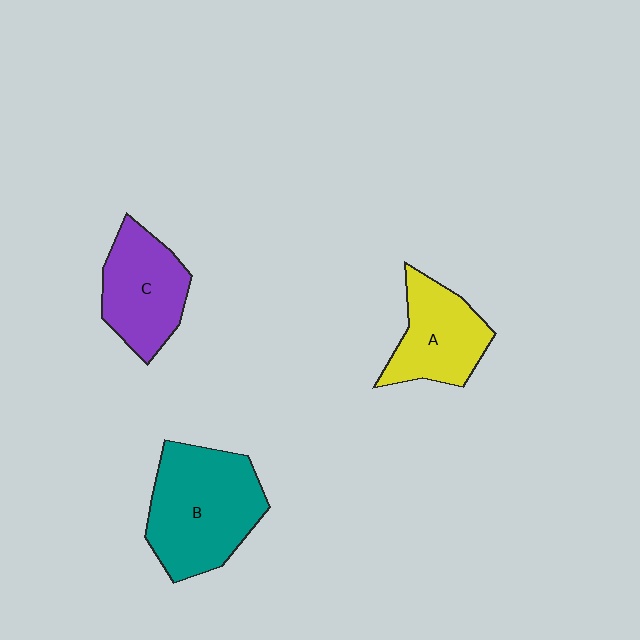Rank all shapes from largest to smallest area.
From largest to smallest: B (teal), C (purple), A (yellow).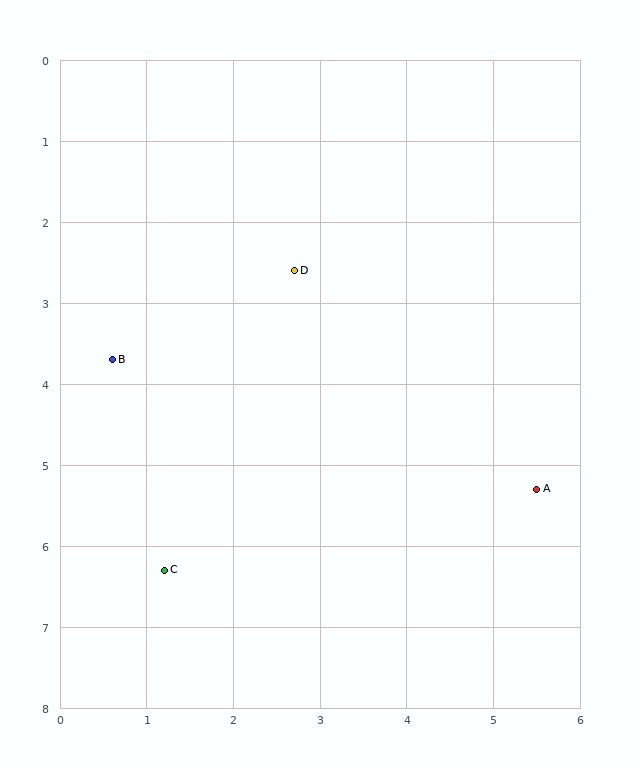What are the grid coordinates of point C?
Point C is at approximately (1.2, 6.3).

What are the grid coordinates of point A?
Point A is at approximately (5.5, 5.3).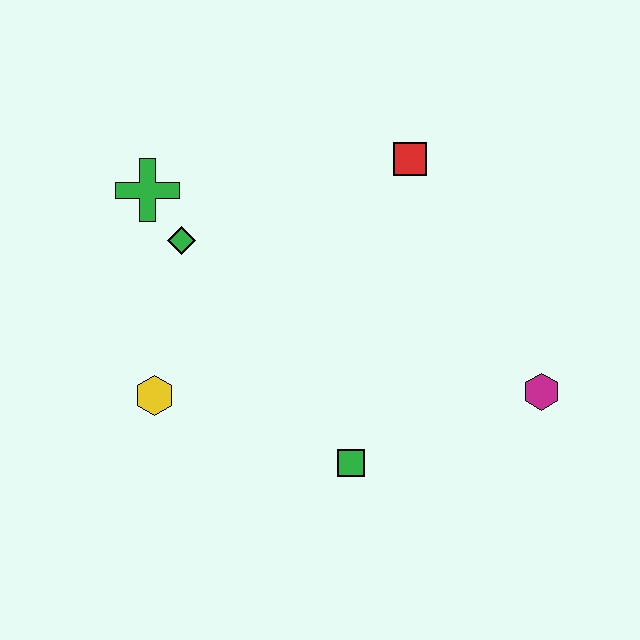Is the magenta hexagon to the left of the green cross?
No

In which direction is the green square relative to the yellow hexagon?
The green square is to the right of the yellow hexagon.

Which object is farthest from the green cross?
The magenta hexagon is farthest from the green cross.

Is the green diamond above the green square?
Yes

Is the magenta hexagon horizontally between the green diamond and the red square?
No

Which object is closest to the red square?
The green diamond is closest to the red square.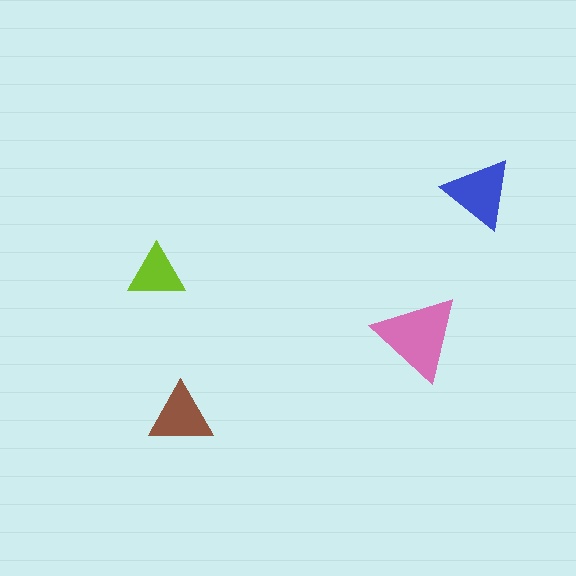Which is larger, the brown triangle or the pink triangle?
The pink one.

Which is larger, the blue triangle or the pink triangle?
The pink one.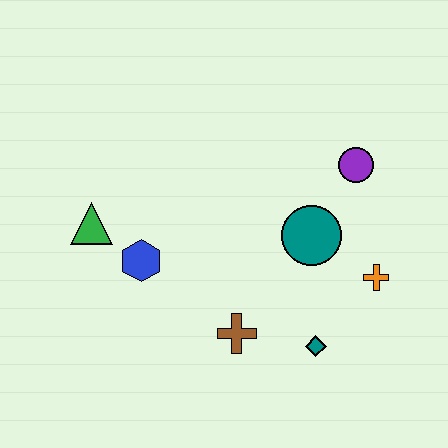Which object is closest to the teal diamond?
The brown cross is closest to the teal diamond.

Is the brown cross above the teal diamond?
Yes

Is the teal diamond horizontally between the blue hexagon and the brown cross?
No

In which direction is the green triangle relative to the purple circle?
The green triangle is to the left of the purple circle.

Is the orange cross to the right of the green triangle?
Yes